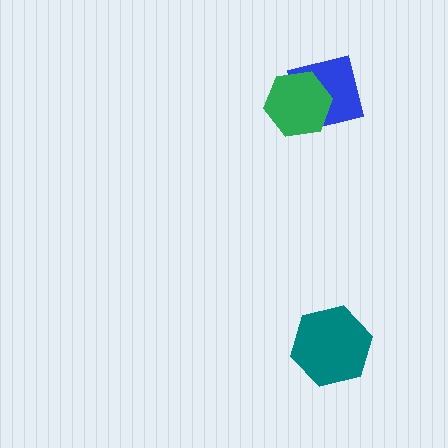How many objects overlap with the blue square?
1 object overlaps with the blue square.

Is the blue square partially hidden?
Yes, it is partially covered by another shape.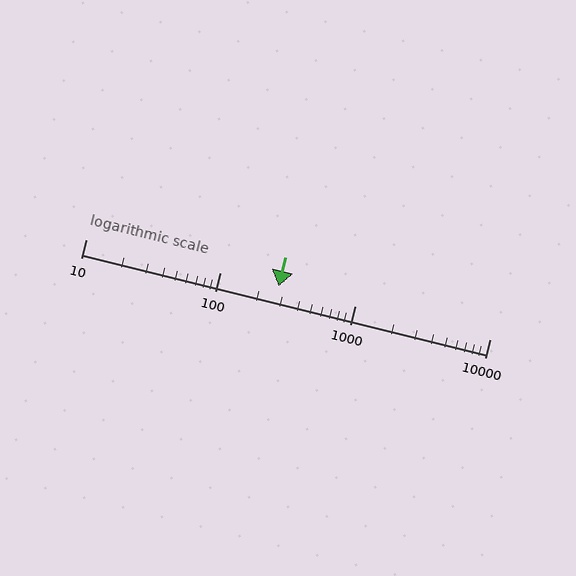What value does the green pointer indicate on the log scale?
The pointer indicates approximately 270.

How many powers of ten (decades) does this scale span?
The scale spans 3 decades, from 10 to 10000.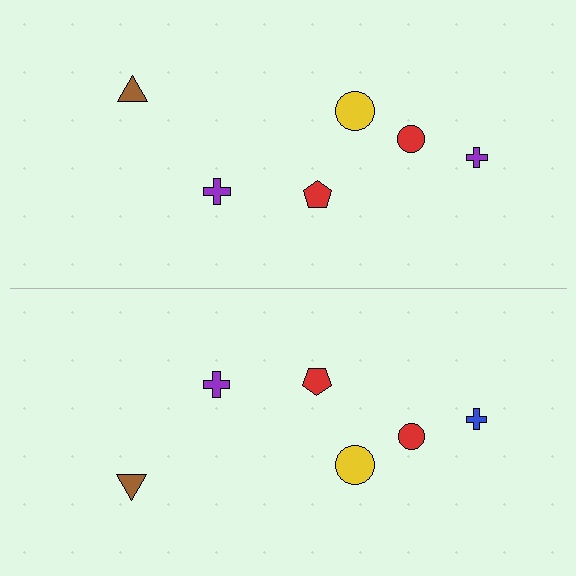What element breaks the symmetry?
The blue cross on the bottom side breaks the symmetry — its mirror counterpart is purple.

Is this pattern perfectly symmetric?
No, the pattern is not perfectly symmetric. The blue cross on the bottom side breaks the symmetry — its mirror counterpart is purple.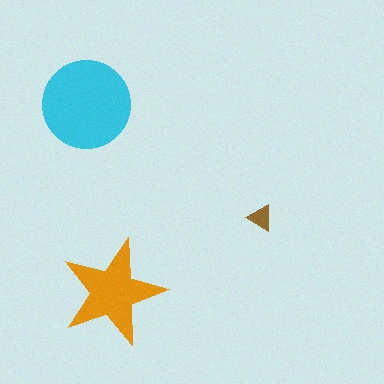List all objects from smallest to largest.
The brown triangle, the orange star, the cyan circle.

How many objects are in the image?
There are 3 objects in the image.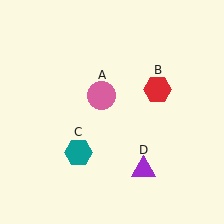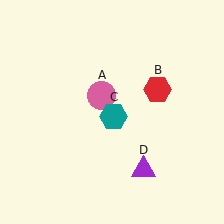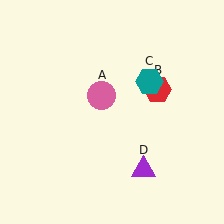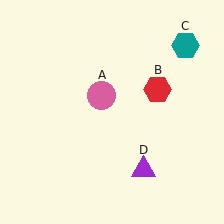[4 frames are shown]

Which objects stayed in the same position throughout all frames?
Pink circle (object A) and red hexagon (object B) and purple triangle (object D) remained stationary.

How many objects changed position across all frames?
1 object changed position: teal hexagon (object C).